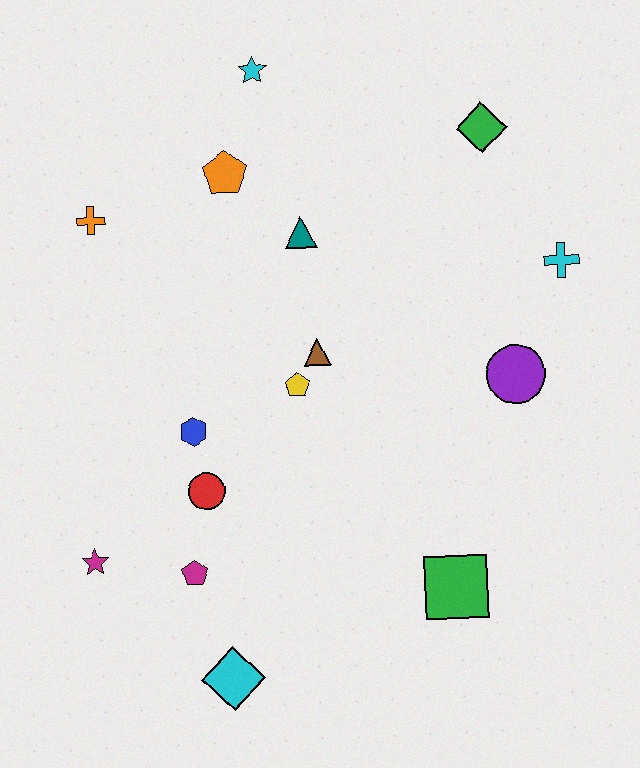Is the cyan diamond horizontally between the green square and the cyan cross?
No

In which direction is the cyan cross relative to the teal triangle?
The cyan cross is to the right of the teal triangle.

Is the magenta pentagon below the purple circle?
Yes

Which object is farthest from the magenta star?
The green diamond is farthest from the magenta star.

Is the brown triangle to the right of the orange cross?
Yes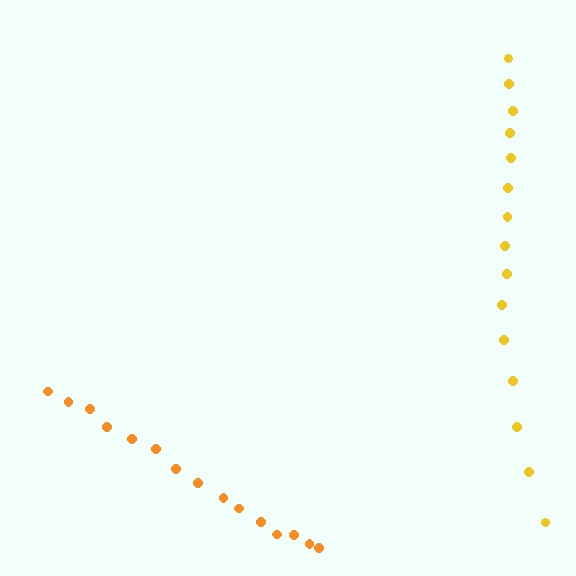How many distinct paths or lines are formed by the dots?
There are 2 distinct paths.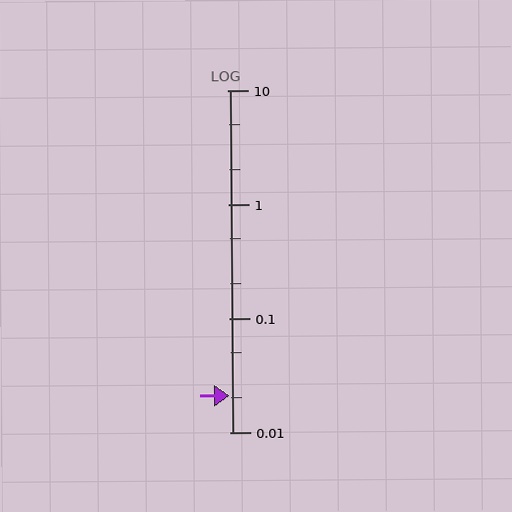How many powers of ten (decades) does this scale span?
The scale spans 3 decades, from 0.01 to 10.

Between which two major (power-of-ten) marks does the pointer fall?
The pointer is between 0.01 and 0.1.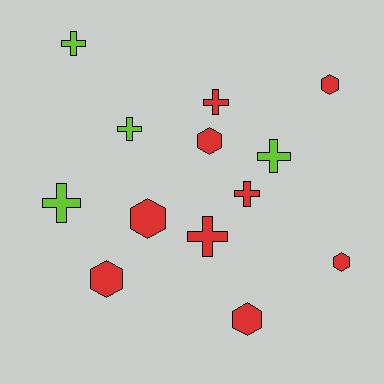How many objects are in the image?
There are 13 objects.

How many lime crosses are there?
There are 4 lime crosses.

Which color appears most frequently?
Red, with 9 objects.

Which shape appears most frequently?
Cross, with 7 objects.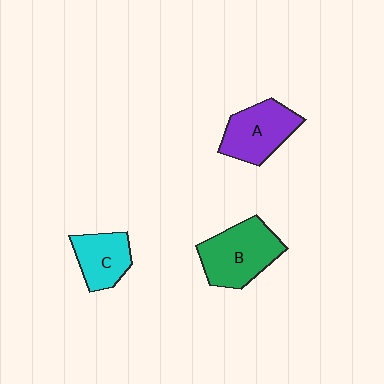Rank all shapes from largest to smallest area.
From largest to smallest: B (green), A (purple), C (cyan).